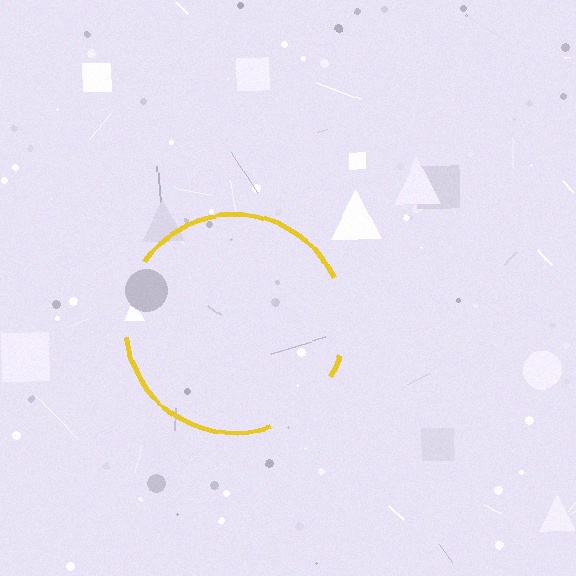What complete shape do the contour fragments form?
The contour fragments form a circle.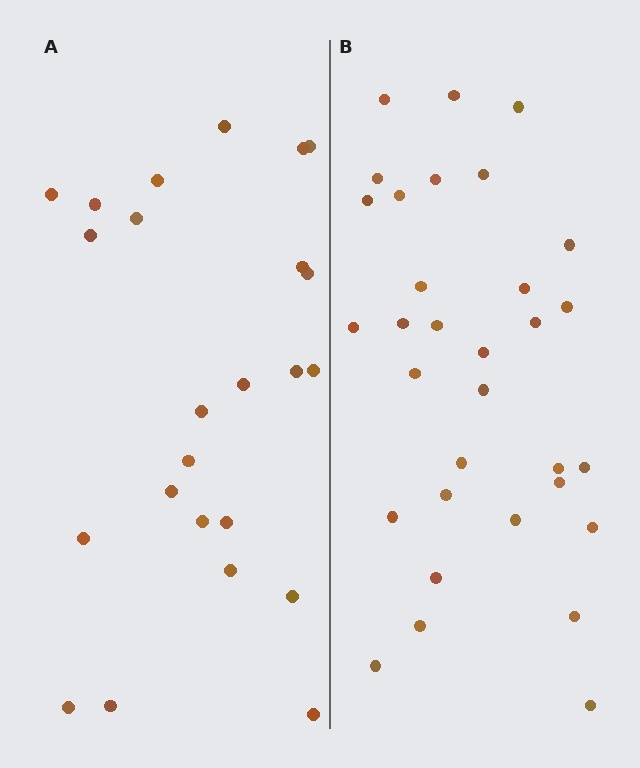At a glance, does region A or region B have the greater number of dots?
Region B (the right region) has more dots.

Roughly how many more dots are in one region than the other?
Region B has roughly 8 or so more dots than region A.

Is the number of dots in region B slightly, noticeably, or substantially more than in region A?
Region B has noticeably more, but not dramatically so. The ratio is roughly 1.3 to 1.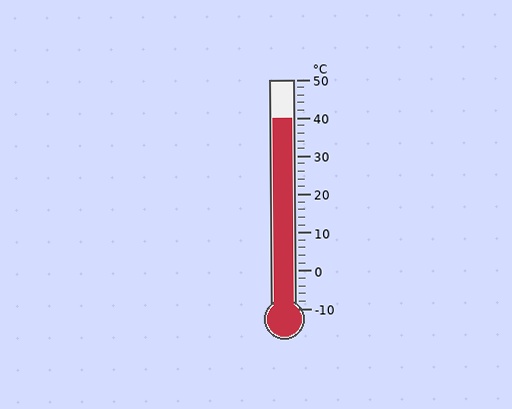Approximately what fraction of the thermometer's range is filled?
The thermometer is filled to approximately 85% of its range.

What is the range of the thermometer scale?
The thermometer scale ranges from -10°C to 50°C.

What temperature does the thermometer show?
The thermometer shows approximately 40°C.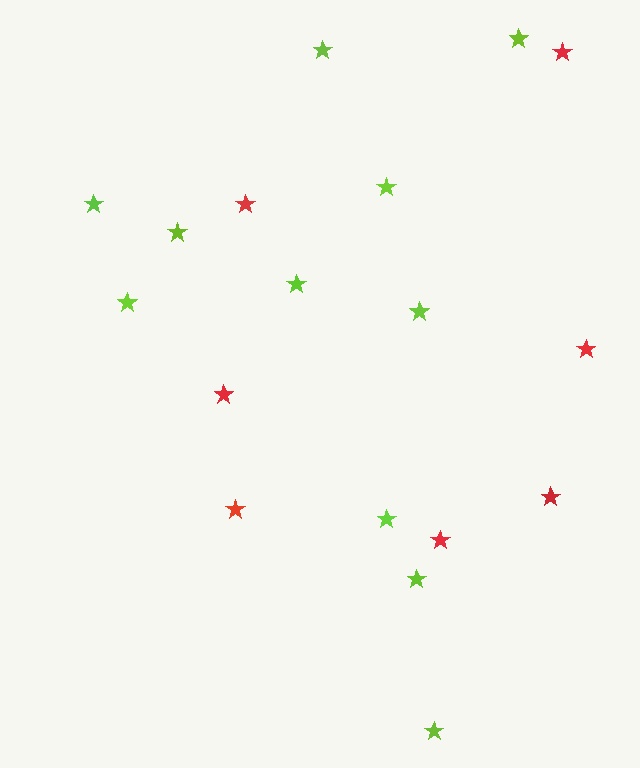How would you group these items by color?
There are 2 groups: one group of lime stars (11) and one group of red stars (7).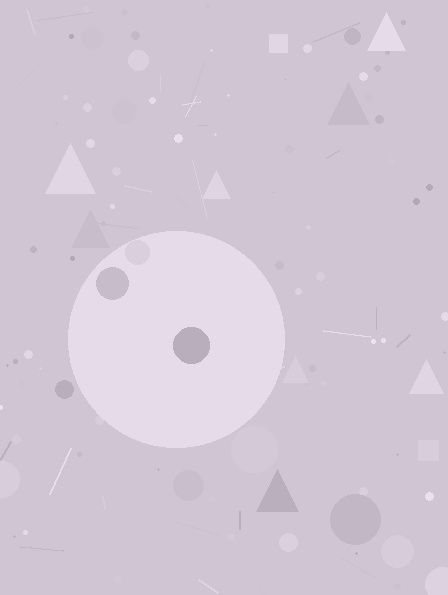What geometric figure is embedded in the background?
A circle is embedded in the background.